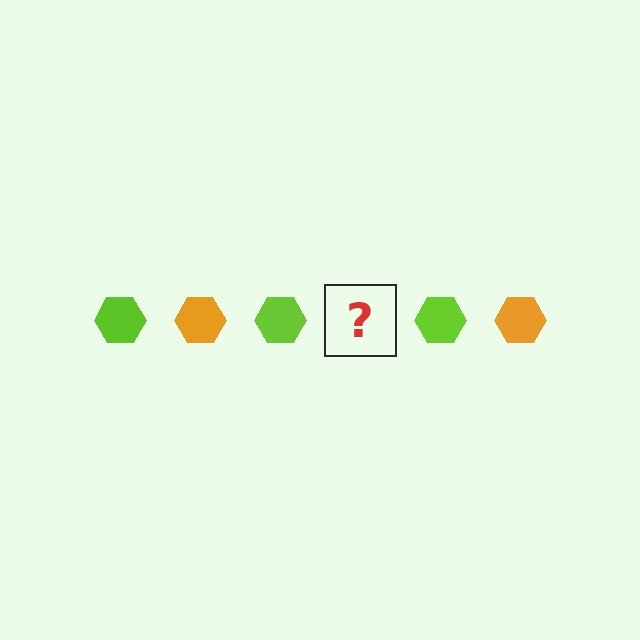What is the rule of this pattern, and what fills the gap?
The rule is that the pattern cycles through lime, orange hexagons. The gap should be filled with an orange hexagon.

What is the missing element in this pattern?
The missing element is an orange hexagon.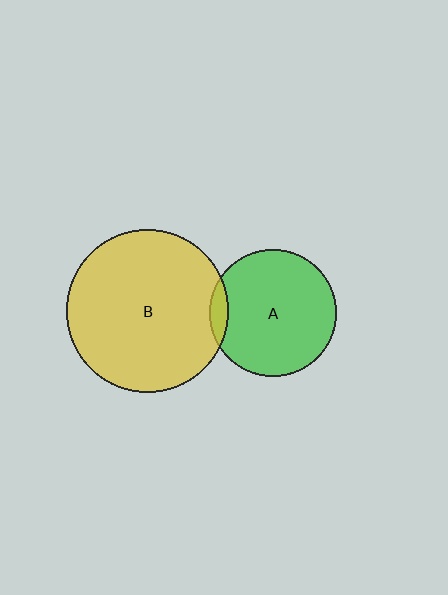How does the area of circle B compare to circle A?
Approximately 1.6 times.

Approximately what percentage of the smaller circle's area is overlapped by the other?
Approximately 5%.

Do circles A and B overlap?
Yes.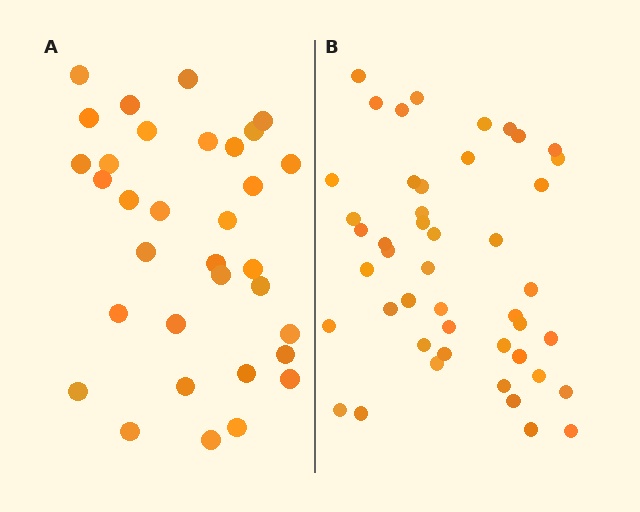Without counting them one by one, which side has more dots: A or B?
Region B (the right region) has more dots.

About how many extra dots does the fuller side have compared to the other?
Region B has approximately 15 more dots than region A.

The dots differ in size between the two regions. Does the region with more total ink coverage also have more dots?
No. Region A has more total ink coverage because its dots are larger, but region B actually contains more individual dots. Total area can be misleading — the number of items is what matters here.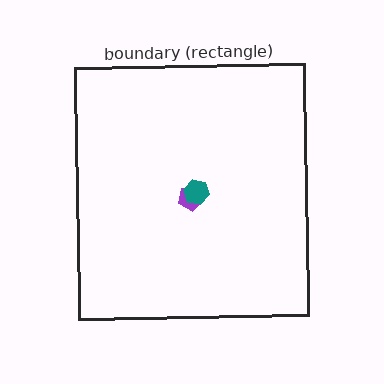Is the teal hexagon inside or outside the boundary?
Inside.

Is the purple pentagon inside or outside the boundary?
Inside.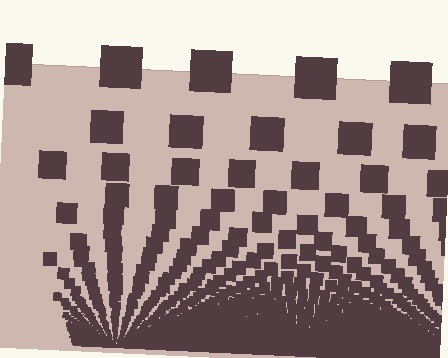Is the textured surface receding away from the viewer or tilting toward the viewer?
The surface appears to tilt toward the viewer. Texture elements get larger and sparser toward the top.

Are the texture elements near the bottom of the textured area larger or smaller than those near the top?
Smaller. The gradient is inverted — elements near the bottom are smaller and denser.